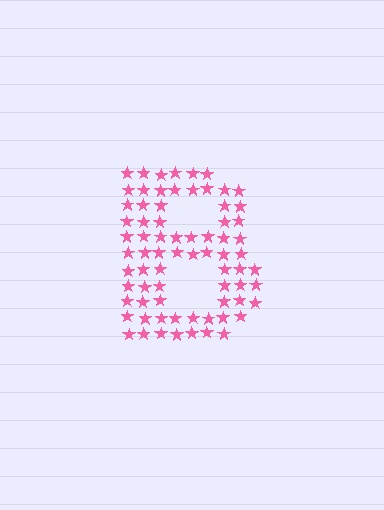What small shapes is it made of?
It is made of small stars.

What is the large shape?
The large shape is the letter B.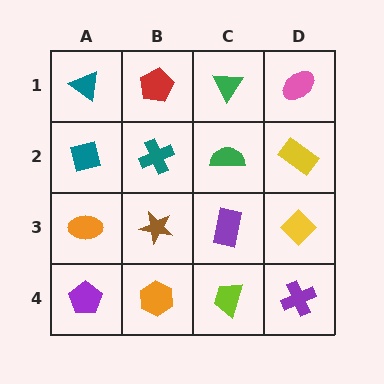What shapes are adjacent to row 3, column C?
A green semicircle (row 2, column C), a lime trapezoid (row 4, column C), a brown star (row 3, column B), a yellow diamond (row 3, column D).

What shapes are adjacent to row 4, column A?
An orange ellipse (row 3, column A), an orange hexagon (row 4, column B).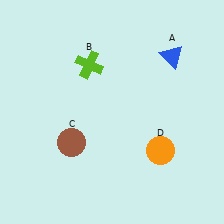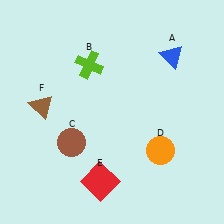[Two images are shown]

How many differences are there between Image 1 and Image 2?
There are 2 differences between the two images.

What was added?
A red square (E), a brown triangle (F) were added in Image 2.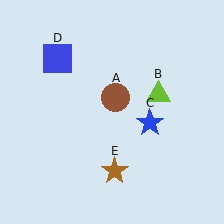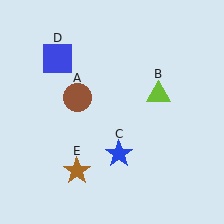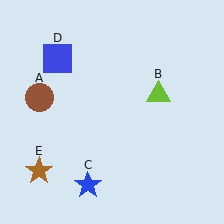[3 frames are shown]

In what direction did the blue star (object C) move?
The blue star (object C) moved down and to the left.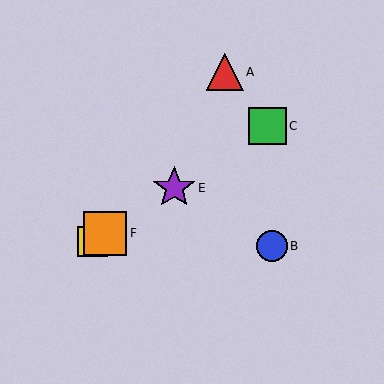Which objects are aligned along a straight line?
Objects C, D, E, F are aligned along a straight line.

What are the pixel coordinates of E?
Object E is at (174, 188).